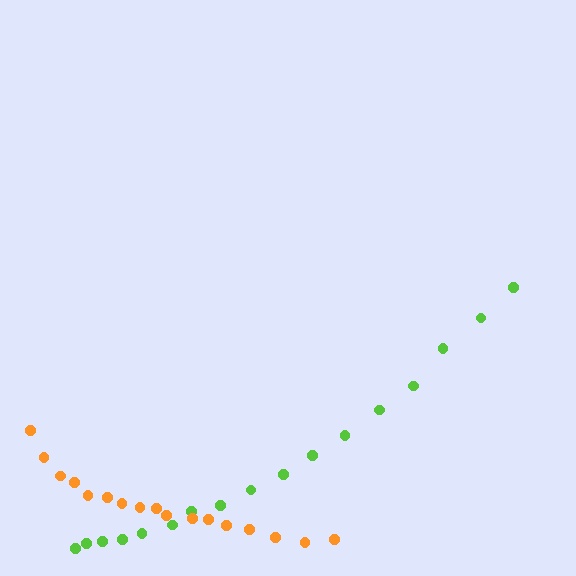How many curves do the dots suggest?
There are 2 distinct paths.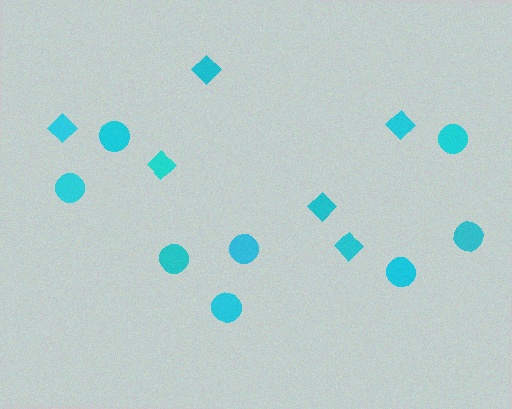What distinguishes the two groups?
There are 2 groups: one group of circles (8) and one group of diamonds (6).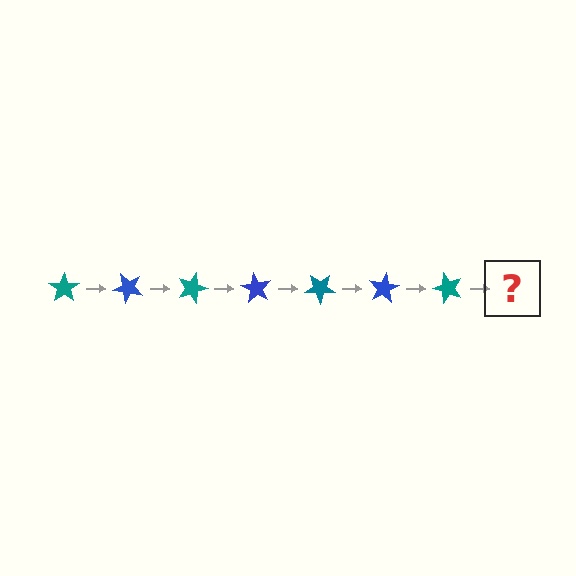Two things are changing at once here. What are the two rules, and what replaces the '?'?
The two rules are that it rotates 45 degrees each step and the color cycles through teal and blue. The '?' should be a blue star, rotated 315 degrees from the start.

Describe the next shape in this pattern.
It should be a blue star, rotated 315 degrees from the start.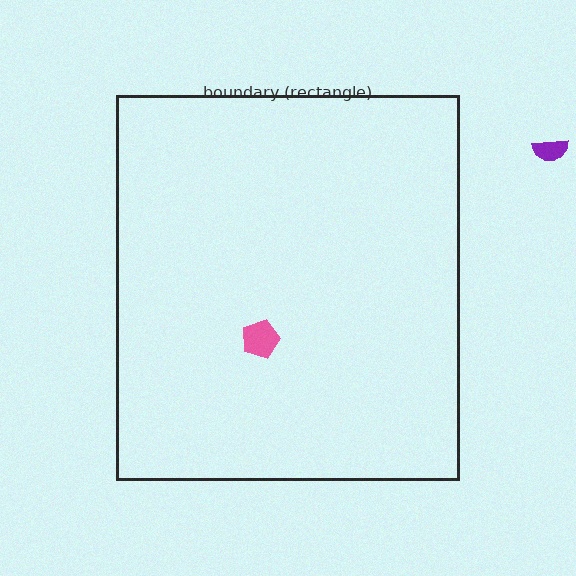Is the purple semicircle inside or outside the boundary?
Outside.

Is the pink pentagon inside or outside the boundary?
Inside.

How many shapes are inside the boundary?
1 inside, 1 outside.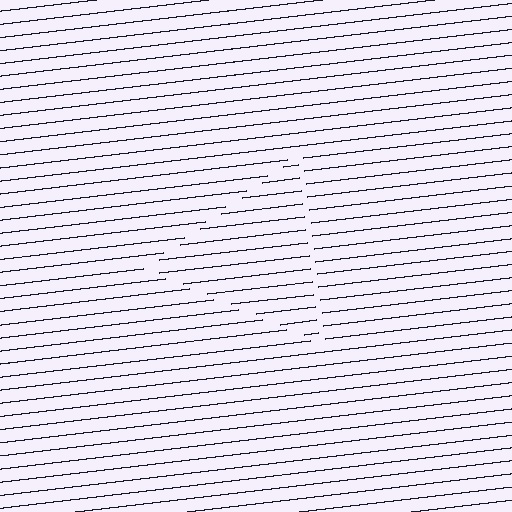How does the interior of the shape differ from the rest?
The interior of the shape contains the same grating, shifted by half a period — the contour is defined by the phase discontinuity where line-ends from the inner and outer gratings abut.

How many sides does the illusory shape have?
3 sides — the line-ends trace a triangle.